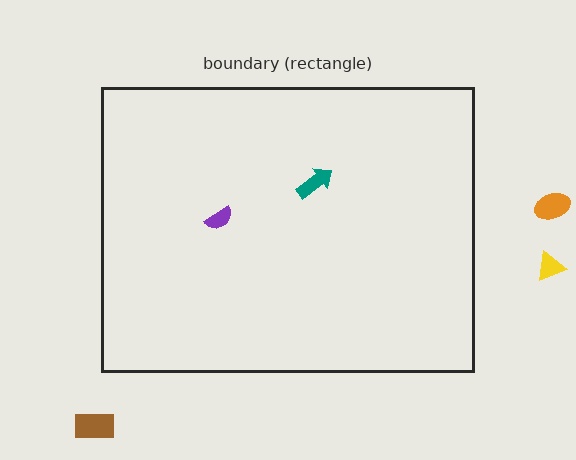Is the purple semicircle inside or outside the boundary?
Inside.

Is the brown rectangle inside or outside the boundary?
Outside.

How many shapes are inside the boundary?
2 inside, 3 outside.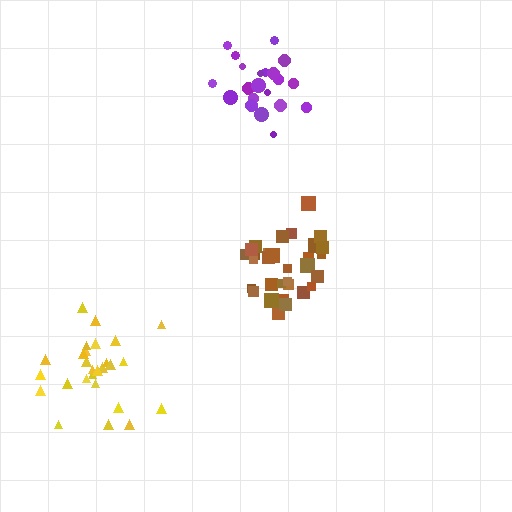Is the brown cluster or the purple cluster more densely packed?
Brown.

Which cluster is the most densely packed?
Brown.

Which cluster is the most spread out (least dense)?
Yellow.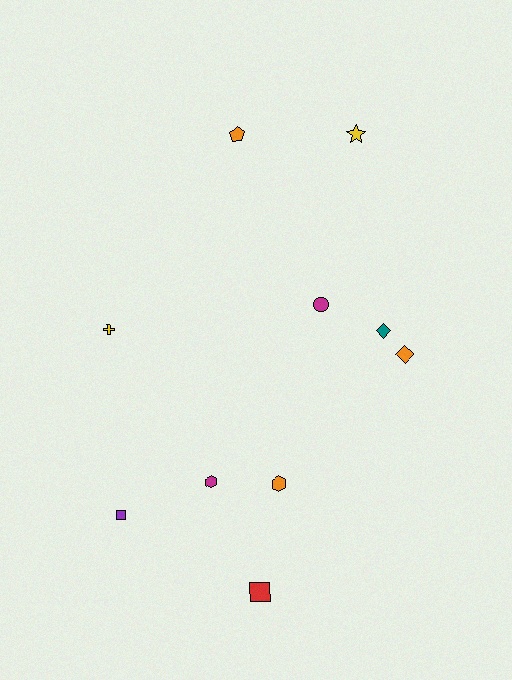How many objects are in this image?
There are 10 objects.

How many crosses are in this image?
There is 1 cross.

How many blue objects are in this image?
There are no blue objects.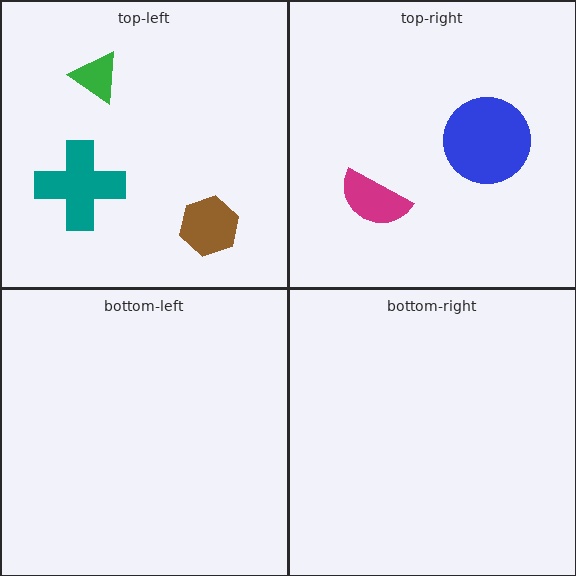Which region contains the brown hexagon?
The top-left region.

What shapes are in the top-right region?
The magenta semicircle, the blue circle.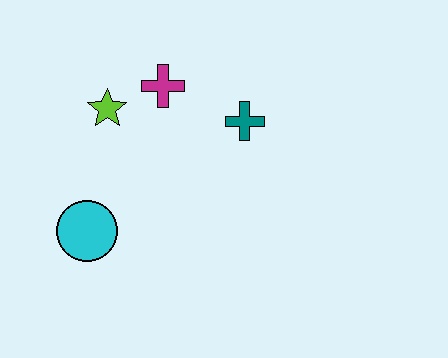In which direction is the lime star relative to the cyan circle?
The lime star is above the cyan circle.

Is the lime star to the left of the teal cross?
Yes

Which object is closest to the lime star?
The magenta cross is closest to the lime star.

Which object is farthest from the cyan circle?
The teal cross is farthest from the cyan circle.